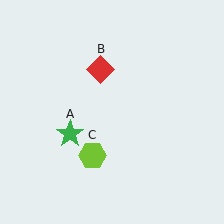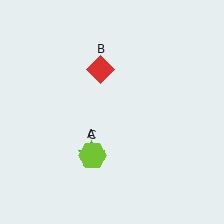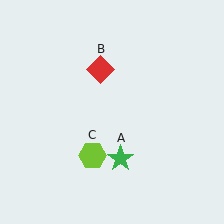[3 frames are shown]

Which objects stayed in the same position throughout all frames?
Red diamond (object B) and lime hexagon (object C) remained stationary.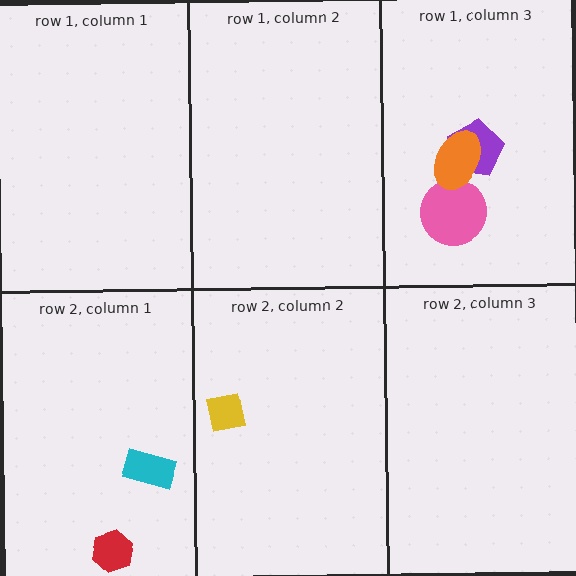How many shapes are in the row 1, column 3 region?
3.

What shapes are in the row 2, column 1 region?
The cyan rectangle, the red hexagon.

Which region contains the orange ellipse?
The row 1, column 3 region.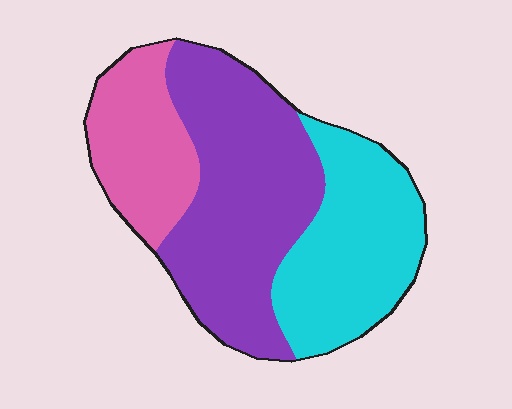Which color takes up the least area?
Pink, at roughly 20%.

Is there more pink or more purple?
Purple.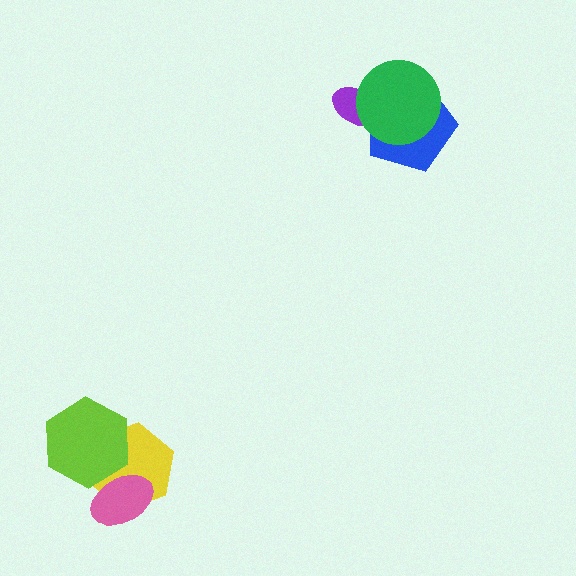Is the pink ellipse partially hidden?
Yes, it is partially covered by another shape.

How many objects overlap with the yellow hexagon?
2 objects overlap with the yellow hexagon.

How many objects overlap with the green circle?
2 objects overlap with the green circle.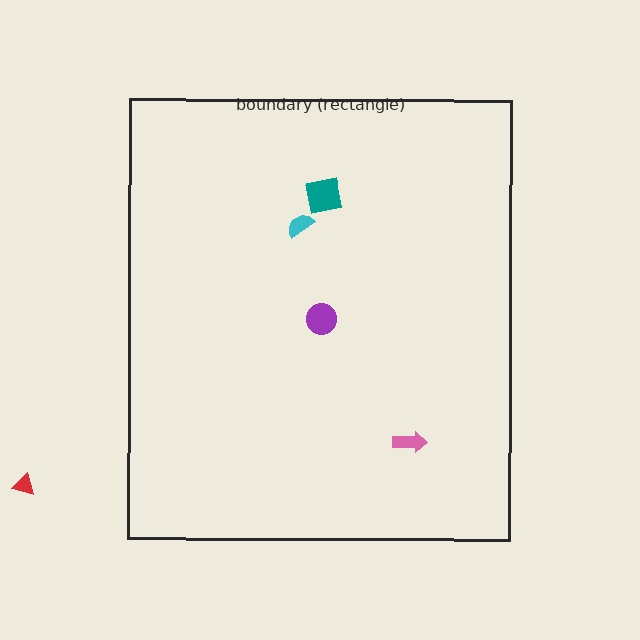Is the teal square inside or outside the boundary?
Inside.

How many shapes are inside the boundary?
4 inside, 1 outside.